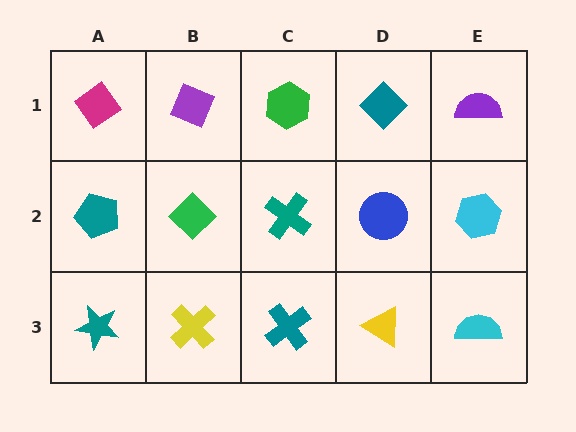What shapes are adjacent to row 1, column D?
A blue circle (row 2, column D), a green hexagon (row 1, column C), a purple semicircle (row 1, column E).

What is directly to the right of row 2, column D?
A cyan hexagon.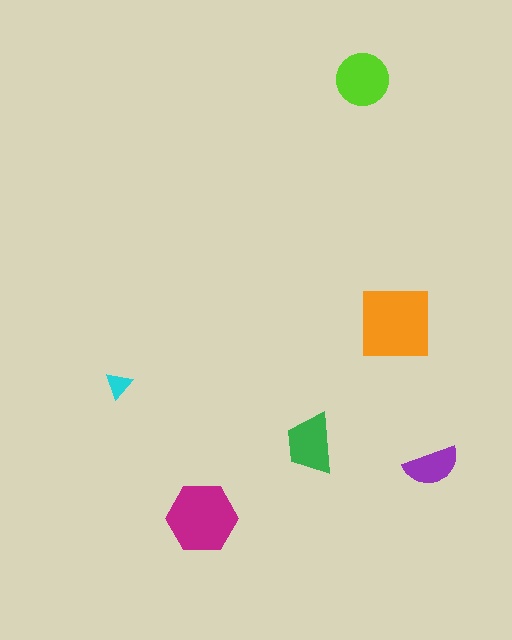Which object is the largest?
The orange square.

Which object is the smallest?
The cyan triangle.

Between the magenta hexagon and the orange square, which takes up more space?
The orange square.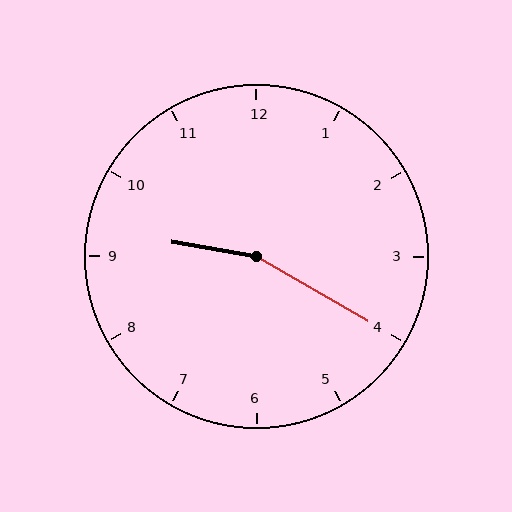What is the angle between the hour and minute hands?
Approximately 160 degrees.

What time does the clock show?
9:20.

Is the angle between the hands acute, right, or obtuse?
It is obtuse.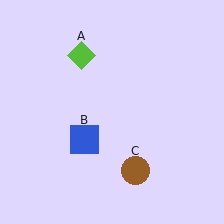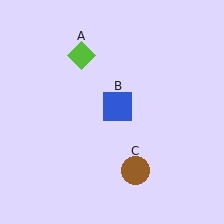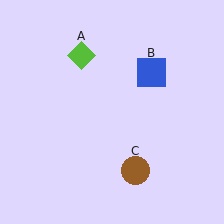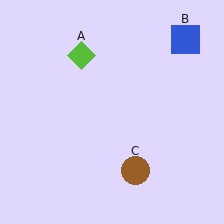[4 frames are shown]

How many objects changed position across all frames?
1 object changed position: blue square (object B).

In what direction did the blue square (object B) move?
The blue square (object B) moved up and to the right.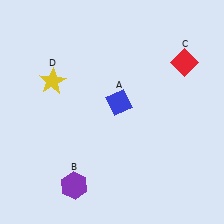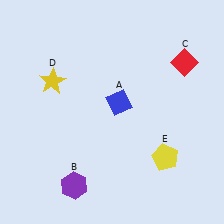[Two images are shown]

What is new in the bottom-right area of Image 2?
A yellow pentagon (E) was added in the bottom-right area of Image 2.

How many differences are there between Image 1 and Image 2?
There is 1 difference between the two images.